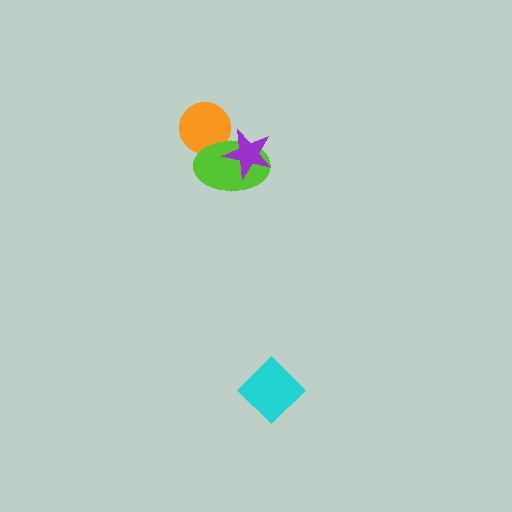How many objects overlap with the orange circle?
1 object overlaps with the orange circle.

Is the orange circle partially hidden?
Yes, it is partially covered by another shape.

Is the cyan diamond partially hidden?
No, no other shape covers it.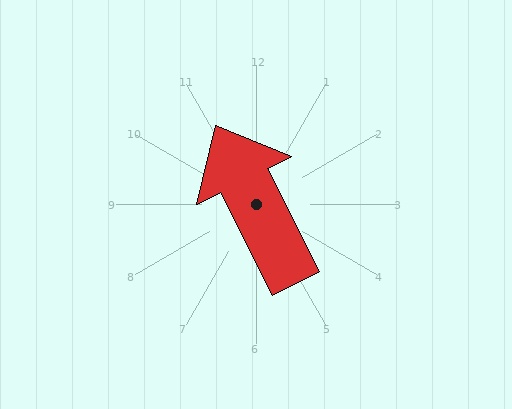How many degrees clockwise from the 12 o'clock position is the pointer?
Approximately 333 degrees.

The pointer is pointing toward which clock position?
Roughly 11 o'clock.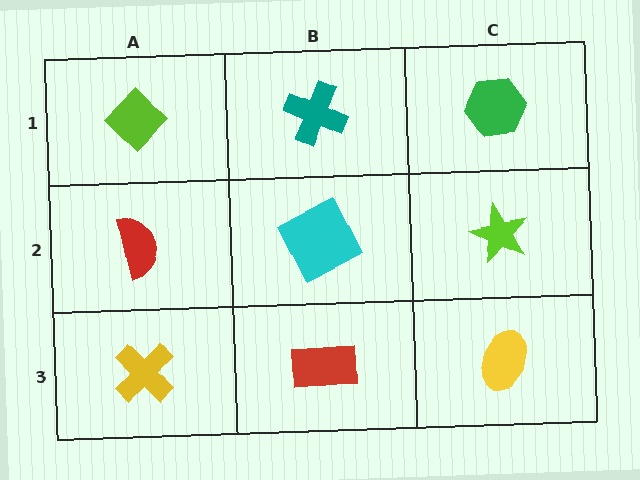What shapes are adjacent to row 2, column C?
A green hexagon (row 1, column C), a yellow ellipse (row 3, column C), a cyan square (row 2, column B).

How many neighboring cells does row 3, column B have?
3.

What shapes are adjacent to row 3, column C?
A lime star (row 2, column C), a red rectangle (row 3, column B).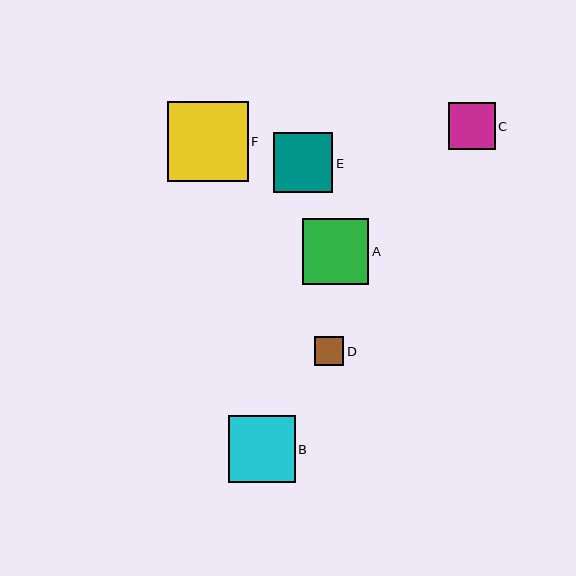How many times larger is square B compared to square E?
Square B is approximately 1.1 times the size of square E.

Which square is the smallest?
Square D is the smallest with a size of approximately 29 pixels.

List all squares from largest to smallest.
From largest to smallest: F, B, A, E, C, D.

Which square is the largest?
Square F is the largest with a size of approximately 80 pixels.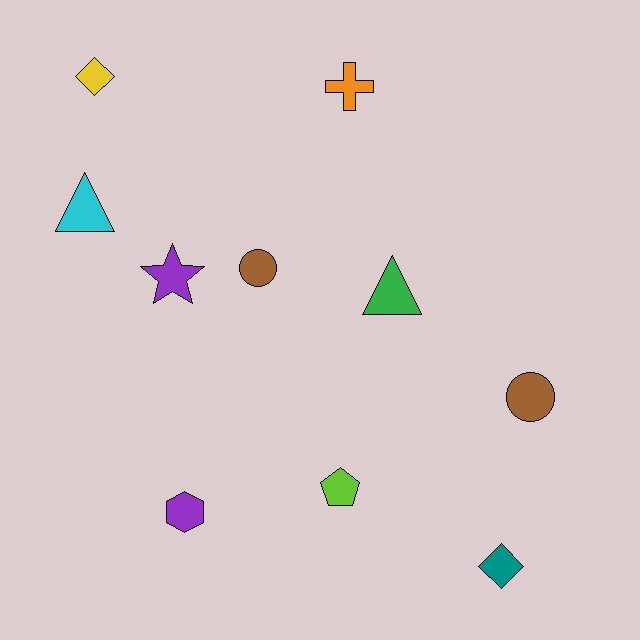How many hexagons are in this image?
There is 1 hexagon.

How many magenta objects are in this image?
There are no magenta objects.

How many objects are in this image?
There are 10 objects.